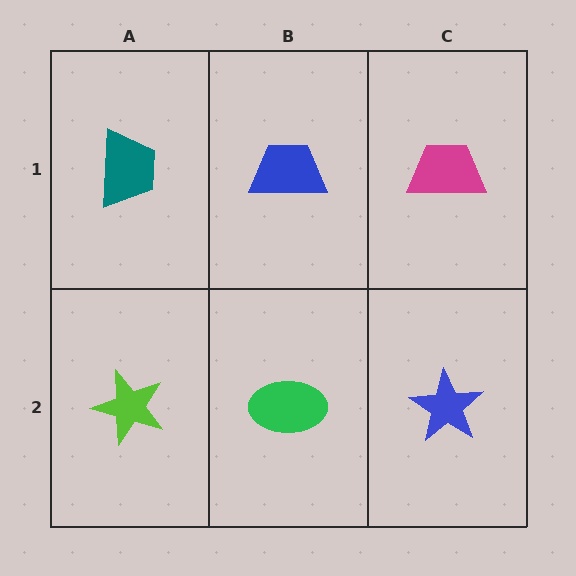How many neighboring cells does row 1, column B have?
3.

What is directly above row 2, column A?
A teal trapezoid.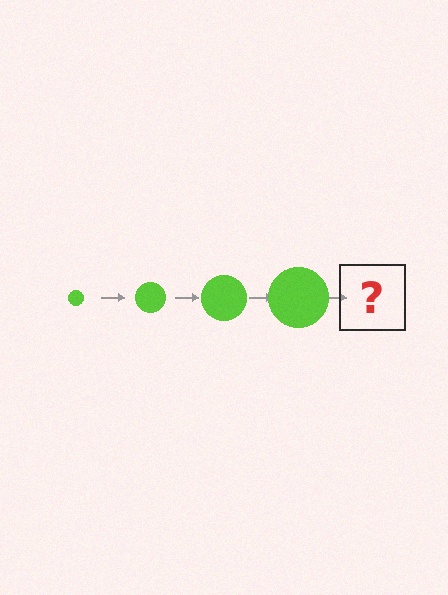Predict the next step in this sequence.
The next step is a lime circle, larger than the previous one.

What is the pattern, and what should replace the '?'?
The pattern is that the circle gets progressively larger each step. The '?' should be a lime circle, larger than the previous one.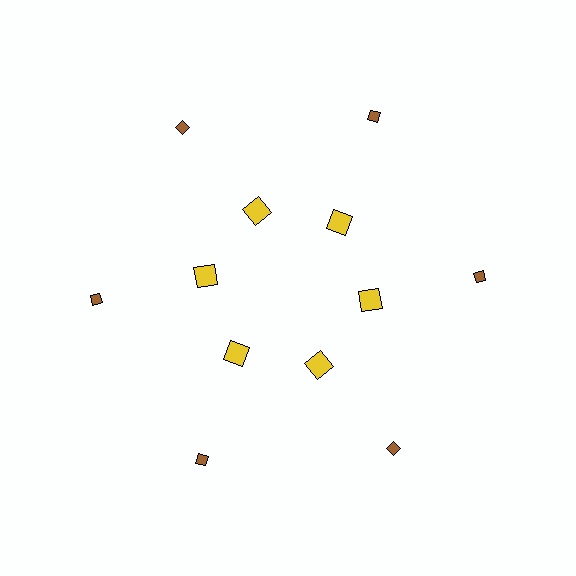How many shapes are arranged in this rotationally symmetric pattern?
There are 12 shapes, arranged in 6 groups of 2.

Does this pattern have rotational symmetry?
Yes, this pattern has 6-fold rotational symmetry. It looks the same after rotating 60 degrees around the center.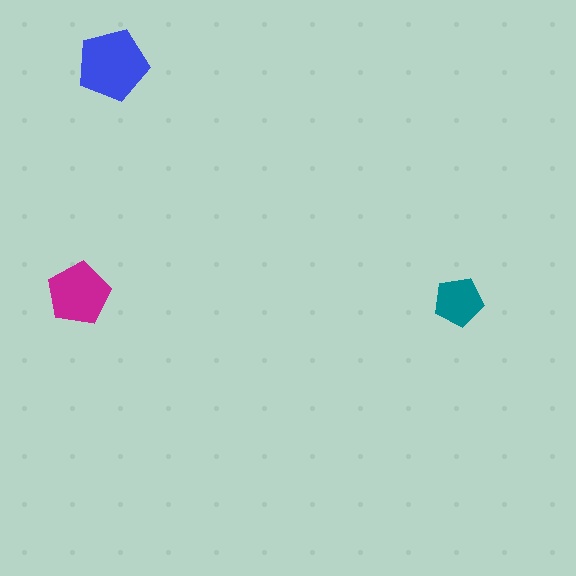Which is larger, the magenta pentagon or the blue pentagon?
The blue one.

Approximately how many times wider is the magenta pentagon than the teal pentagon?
About 1.5 times wider.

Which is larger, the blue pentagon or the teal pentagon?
The blue one.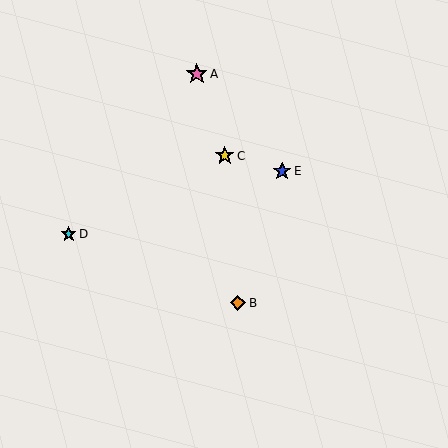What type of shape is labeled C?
Shape C is a yellow star.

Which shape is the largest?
The pink star (labeled A) is the largest.